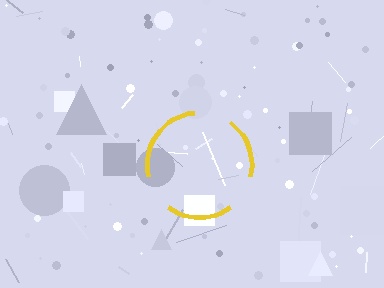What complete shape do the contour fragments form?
The contour fragments form a circle.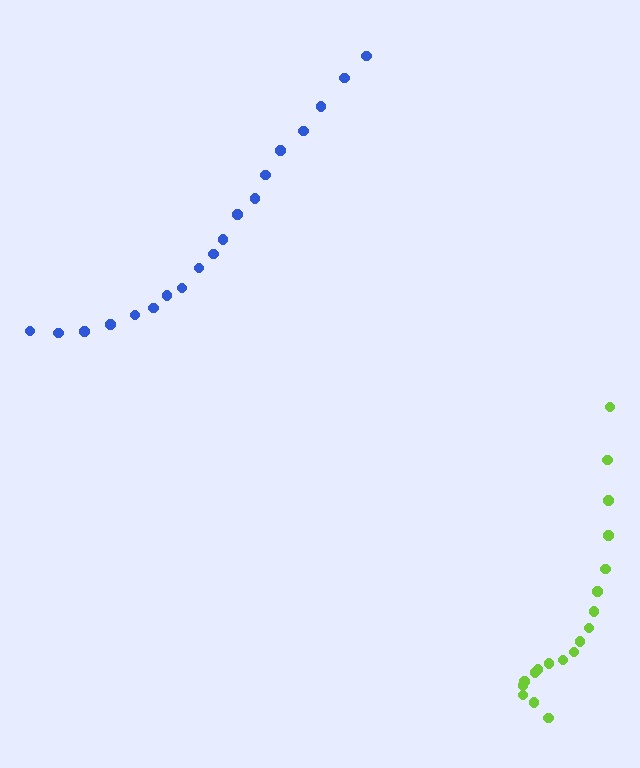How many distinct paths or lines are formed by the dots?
There are 2 distinct paths.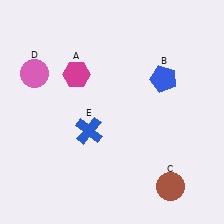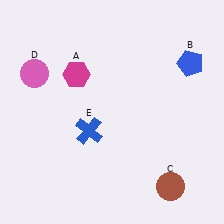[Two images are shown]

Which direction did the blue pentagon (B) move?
The blue pentagon (B) moved right.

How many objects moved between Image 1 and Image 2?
1 object moved between the two images.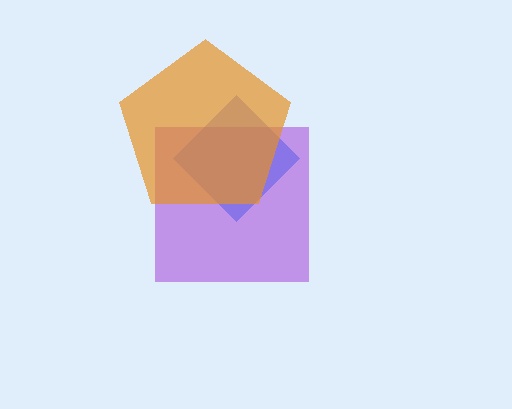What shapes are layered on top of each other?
The layered shapes are: a purple square, a blue diamond, an orange pentagon.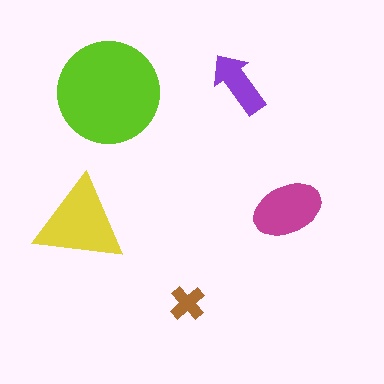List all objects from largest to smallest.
The lime circle, the yellow triangle, the magenta ellipse, the purple arrow, the brown cross.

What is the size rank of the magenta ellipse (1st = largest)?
3rd.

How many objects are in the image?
There are 5 objects in the image.